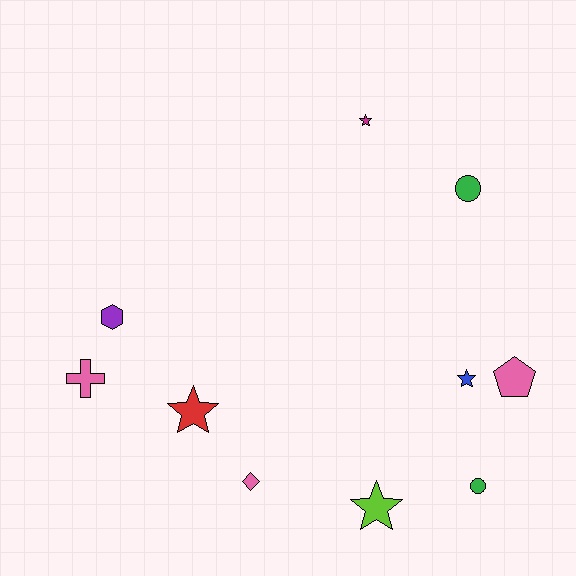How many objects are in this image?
There are 10 objects.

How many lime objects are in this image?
There is 1 lime object.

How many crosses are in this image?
There is 1 cross.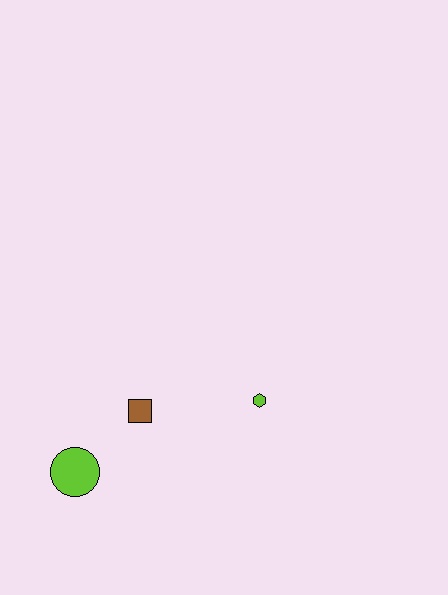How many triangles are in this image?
There are no triangles.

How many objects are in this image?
There are 3 objects.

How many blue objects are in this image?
There are no blue objects.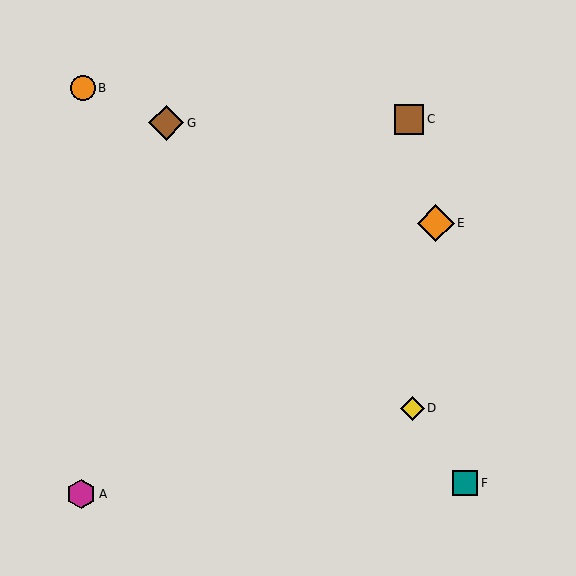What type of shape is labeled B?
Shape B is an orange circle.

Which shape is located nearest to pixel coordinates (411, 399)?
The yellow diamond (labeled D) at (412, 408) is nearest to that location.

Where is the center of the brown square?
The center of the brown square is at (409, 120).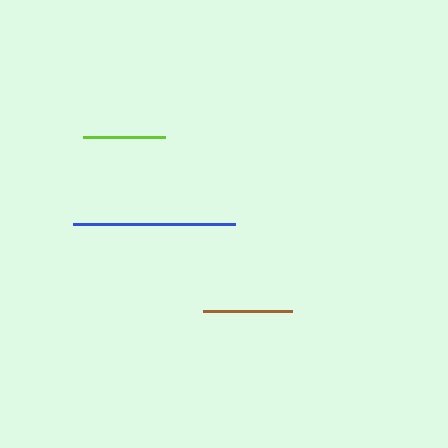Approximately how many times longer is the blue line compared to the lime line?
The blue line is approximately 2.0 times the length of the lime line.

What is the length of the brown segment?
The brown segment is approximately 90 pixels long.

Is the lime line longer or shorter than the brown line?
The brown line is longer than the lime line.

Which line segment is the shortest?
The lime line is the shortest at approximately 82 pixels.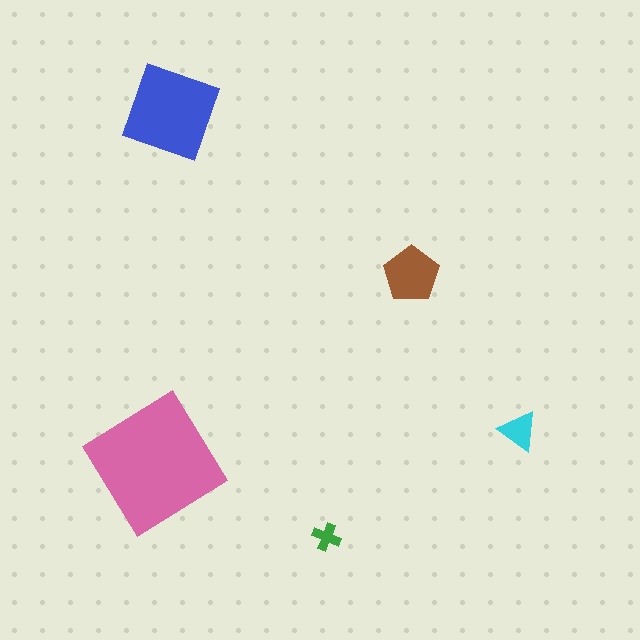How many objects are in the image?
There are 5 objects in the image.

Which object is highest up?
The blue diamond is topmost.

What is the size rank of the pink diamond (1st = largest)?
1st.